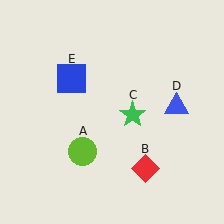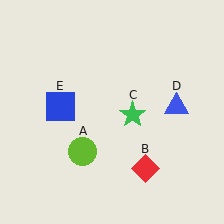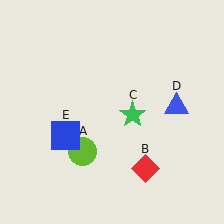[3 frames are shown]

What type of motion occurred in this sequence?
The blue square (object E) rotated counterclockwise around the center of the scene.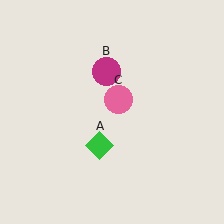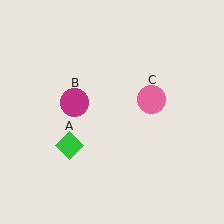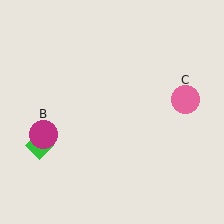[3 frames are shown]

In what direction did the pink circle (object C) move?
The pink circle (object C) moved right.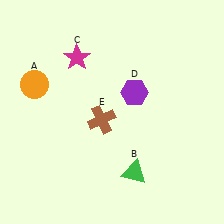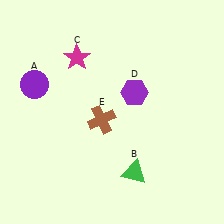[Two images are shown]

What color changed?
The circle (A) changed from orange in Image 1 to purple in Image 2.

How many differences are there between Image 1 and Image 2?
There is 1 difference between the two images.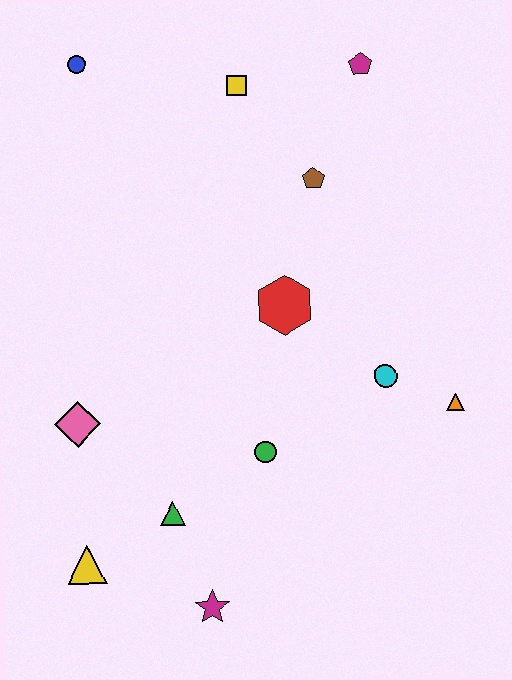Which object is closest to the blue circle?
The yellow square is closest to the blue circle.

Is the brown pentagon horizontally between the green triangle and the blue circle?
No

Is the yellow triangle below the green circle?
Yes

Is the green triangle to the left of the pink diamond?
No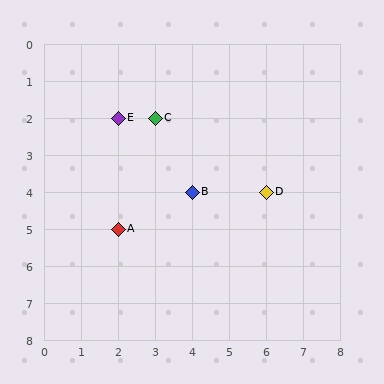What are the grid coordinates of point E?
Point E is at grid coordinates (2, 2).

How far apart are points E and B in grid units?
Points E and B are 2 columns and 2 rows apart (about 2.8 grid units diagonally).